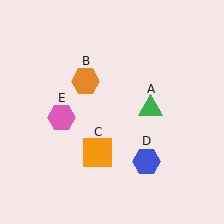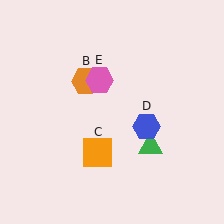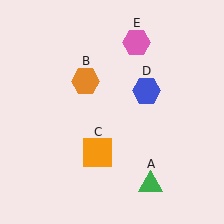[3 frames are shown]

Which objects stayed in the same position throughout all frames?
Orange hexagon (object B) and orange square (object C) remained stationary.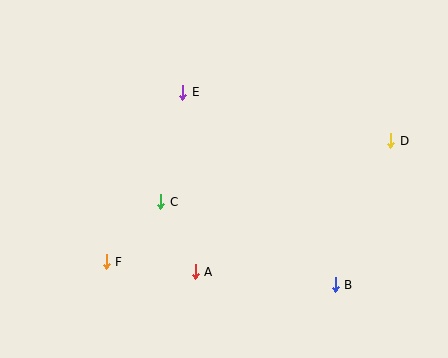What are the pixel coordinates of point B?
Point B is at (335, 285).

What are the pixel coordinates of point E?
Point E is at (183, 92).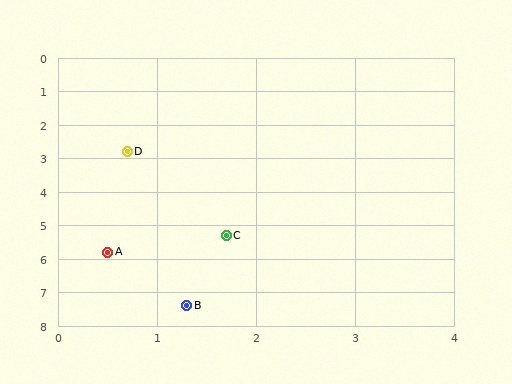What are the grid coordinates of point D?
Point D is at approximately (0.7, 2.8).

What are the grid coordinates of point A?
Point A is at approximately (0.5, 5.8).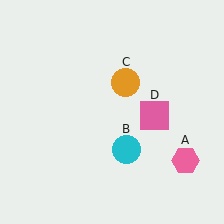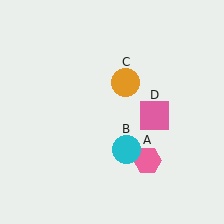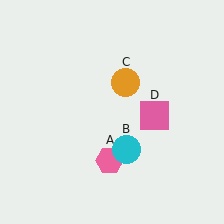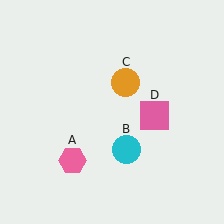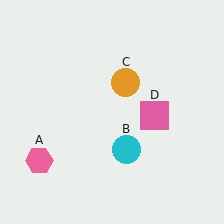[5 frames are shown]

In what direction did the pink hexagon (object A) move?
The pink hexagon (object A) moved left.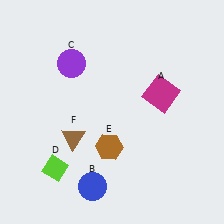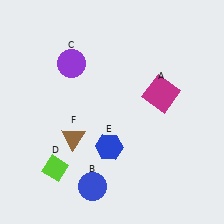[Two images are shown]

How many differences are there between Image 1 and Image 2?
There is 1 difference between the two images.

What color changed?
The hexagon (E) changed from brown in Image 1 to blue in Image 2.